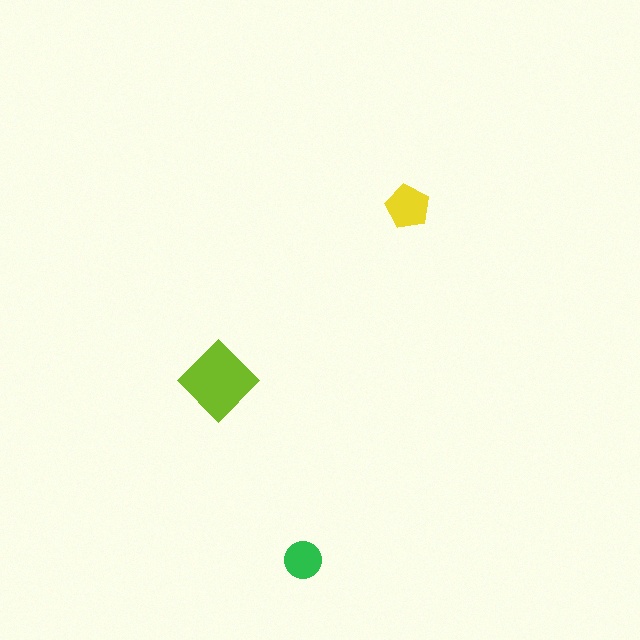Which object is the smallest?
The green circle.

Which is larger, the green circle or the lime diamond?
The lime diamond.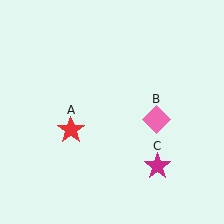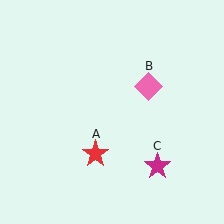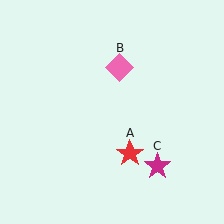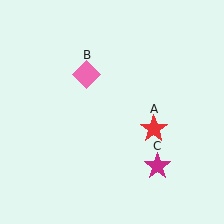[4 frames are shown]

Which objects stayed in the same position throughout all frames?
Magenta star (object C) remained stationary.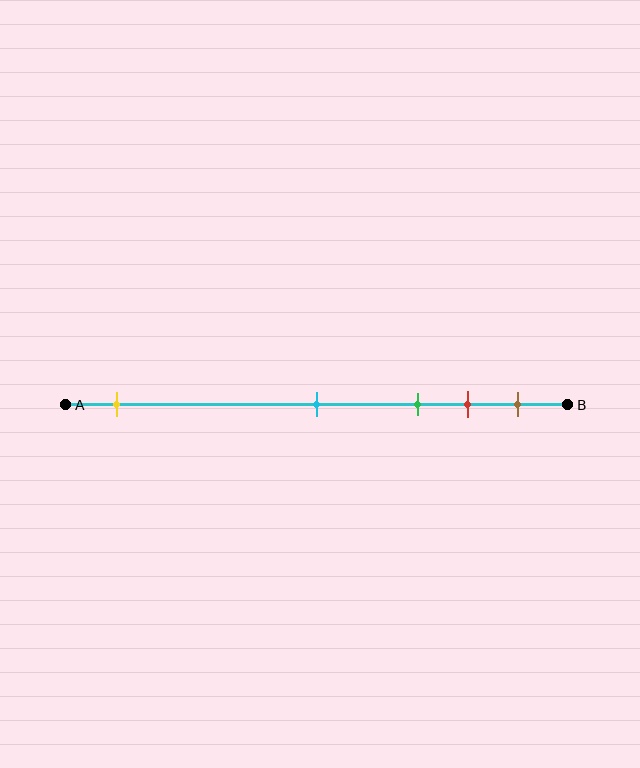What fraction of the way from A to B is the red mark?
The red mark is approximately 80% (0.8) of the way from A to B.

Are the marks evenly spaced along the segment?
No, the marks are not evenly spaced.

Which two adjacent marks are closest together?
The red and brown marks are the closest adjacent pair.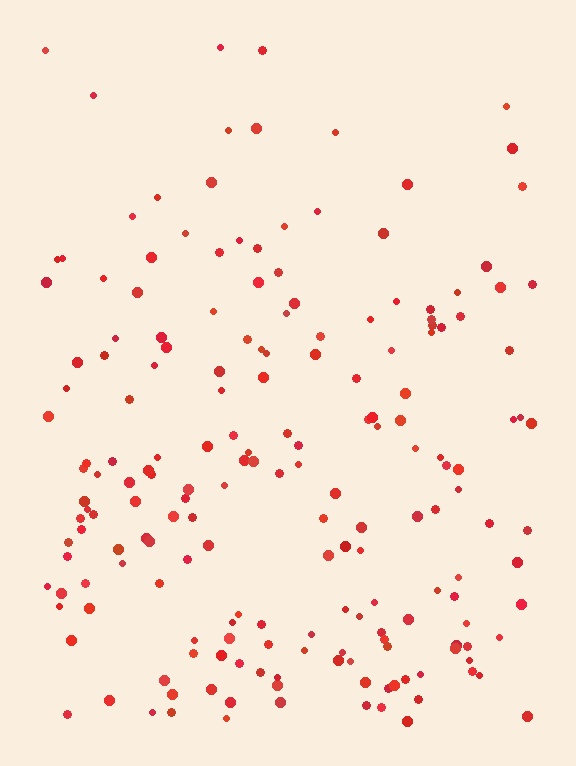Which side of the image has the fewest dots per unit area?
The top.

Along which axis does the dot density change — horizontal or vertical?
Vertical.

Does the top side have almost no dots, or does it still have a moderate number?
Still a moderate number, just noticeably fewer than the bottom.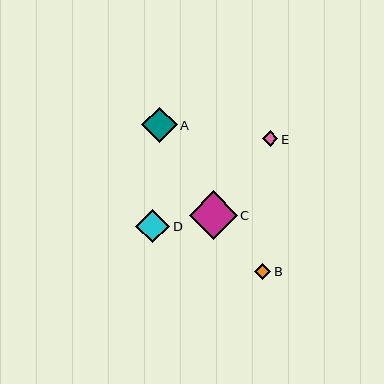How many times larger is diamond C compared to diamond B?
Diamond C is approximately 2.9 times the size of diamond B.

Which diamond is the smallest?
Diamond E is the smallest with a size of approximately 16 pixels.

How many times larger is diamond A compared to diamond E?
Diamond A is approximately 2.2 times the size of diamond E.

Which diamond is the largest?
Diamond C is the largest with a size of approximately 48 pixels.